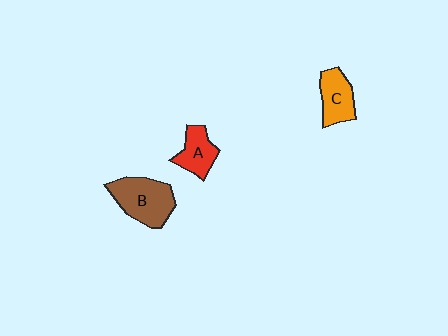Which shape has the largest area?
Shape B (brown).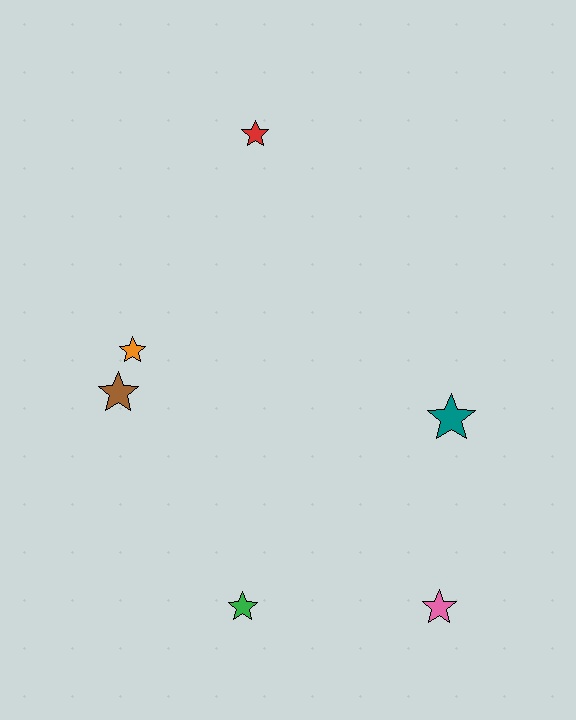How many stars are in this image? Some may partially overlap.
There are 6 stars.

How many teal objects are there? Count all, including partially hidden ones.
There is 1 teal object.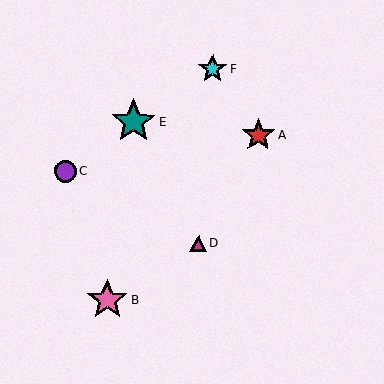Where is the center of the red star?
The center of the red star is at (258, 135).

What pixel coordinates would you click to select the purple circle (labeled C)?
Click at (65, 171) to select the purple circle C.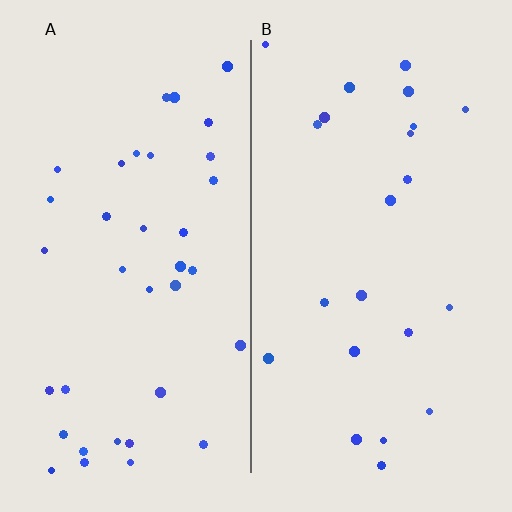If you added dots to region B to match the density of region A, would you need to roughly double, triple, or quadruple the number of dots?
Approximately double.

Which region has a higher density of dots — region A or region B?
A (the left).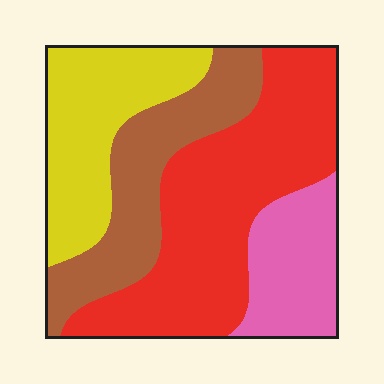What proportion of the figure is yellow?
Yellow covers roughly 25% of the figure.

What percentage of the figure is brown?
Brown covers 22% of the figure.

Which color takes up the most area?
Red, at roughly 40%.